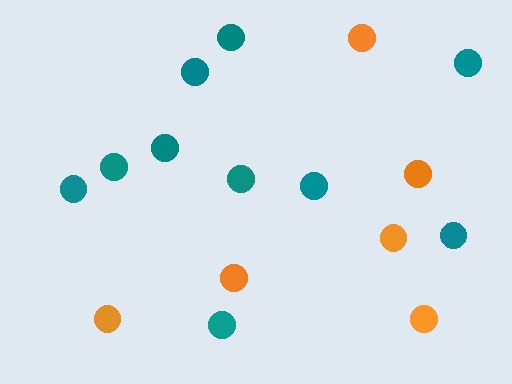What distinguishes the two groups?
There are 2 groups: one group of teal circles (10) and one group of orange circles (6).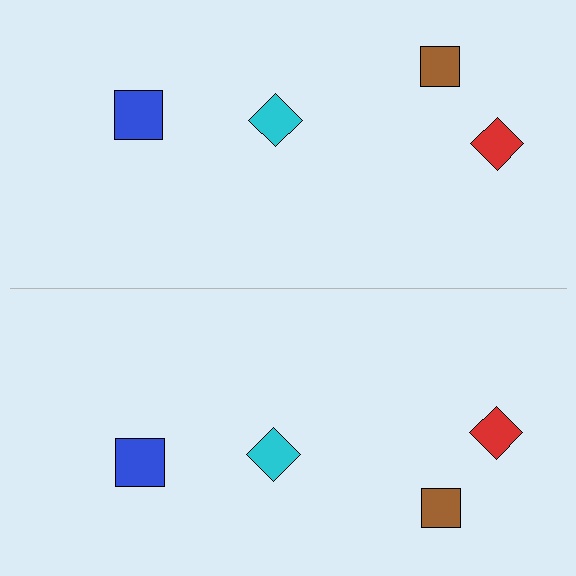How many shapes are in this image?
There are 8 shapes in this image.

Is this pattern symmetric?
Yes, this pattern has bilateral (reflection) symmetry.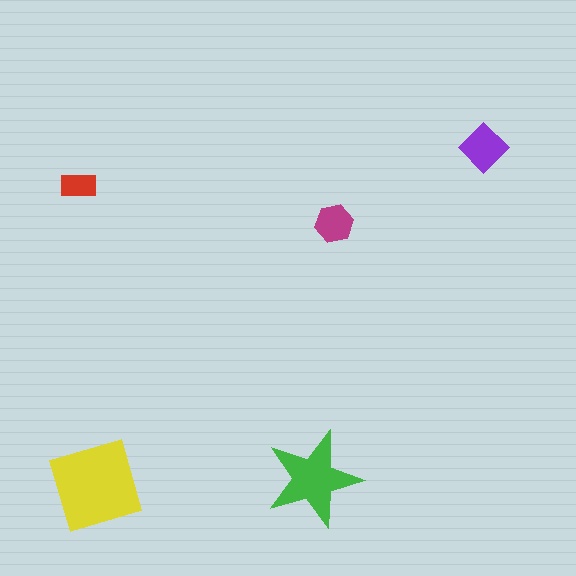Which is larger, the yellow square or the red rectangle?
The yellow square.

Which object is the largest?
The yellow square.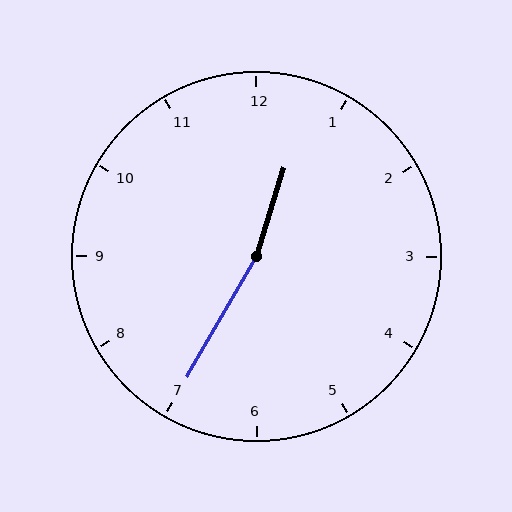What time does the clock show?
12:35.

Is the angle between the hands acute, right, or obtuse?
It is obtuse.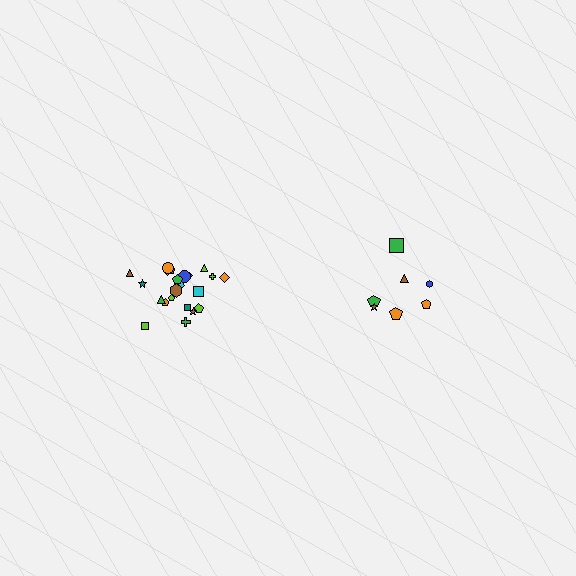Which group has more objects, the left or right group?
The left group.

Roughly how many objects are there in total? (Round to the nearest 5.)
Roughly 30 objects in total.